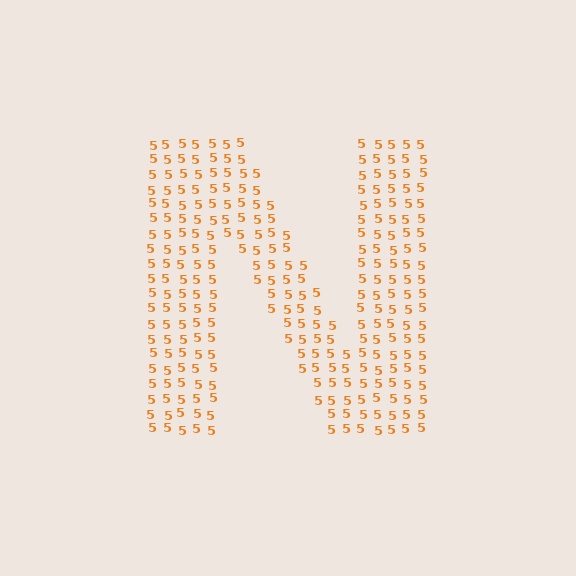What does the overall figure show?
The overall figure shows the letter N.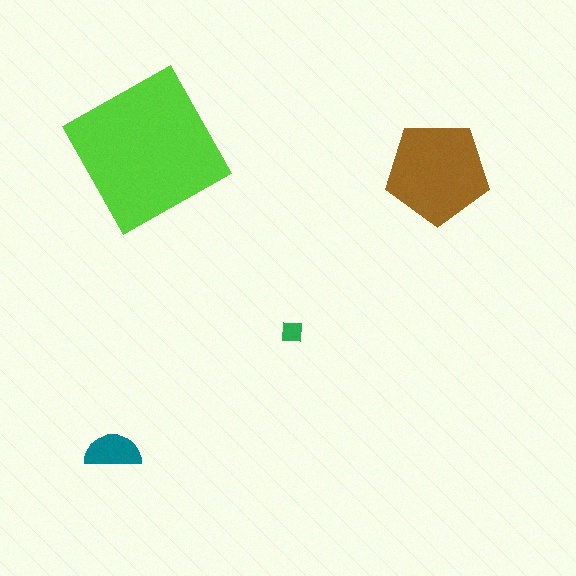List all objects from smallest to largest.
The green square, the teal semicircle, the brown pentagon, the lime square.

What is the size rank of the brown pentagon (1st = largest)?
2nd.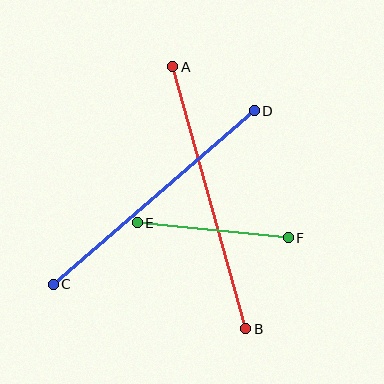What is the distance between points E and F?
The distance is approximately 152 pixels.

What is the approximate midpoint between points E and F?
The midpoint is at approximately (213, 230) pixels.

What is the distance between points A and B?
The distance is approximately 272 pixels.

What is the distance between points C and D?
The distance is approximately 265 pixels.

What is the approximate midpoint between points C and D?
The midpoint is at approximately (154, 197) pixels.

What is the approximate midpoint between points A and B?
The midpoint is at approximately (209, 198) pixels.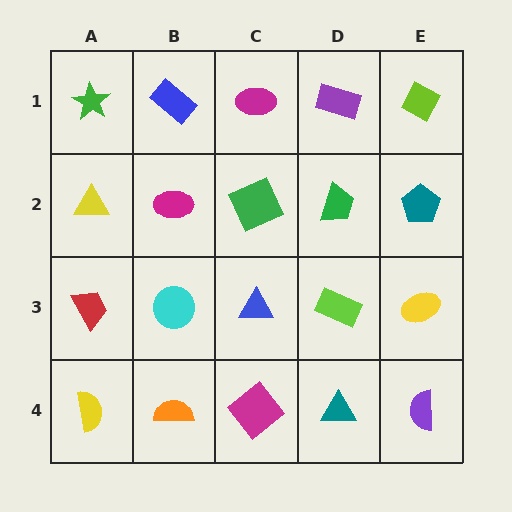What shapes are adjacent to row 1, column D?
A green trapezoid (row 2, column D), a magenta ellipse (row 1, column C), a lime diamond (row 1, column E).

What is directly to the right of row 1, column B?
A magenta ellipse.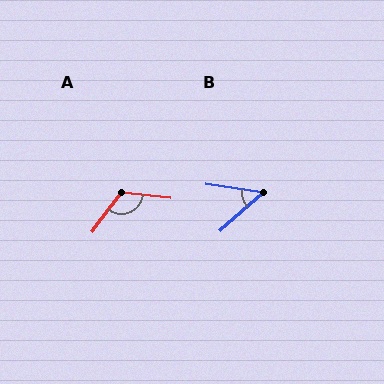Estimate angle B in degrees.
Approximately 50 degrees.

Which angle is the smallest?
B, at approximately 50 degrees.